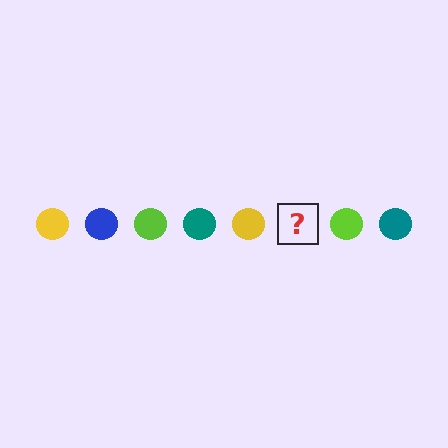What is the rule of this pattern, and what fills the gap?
The rule is that the pattern cycles through yellow, blue, lime, teal circles. The gap should be filled with a blue circle.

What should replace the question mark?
The question mark should be replaced with a blue circle.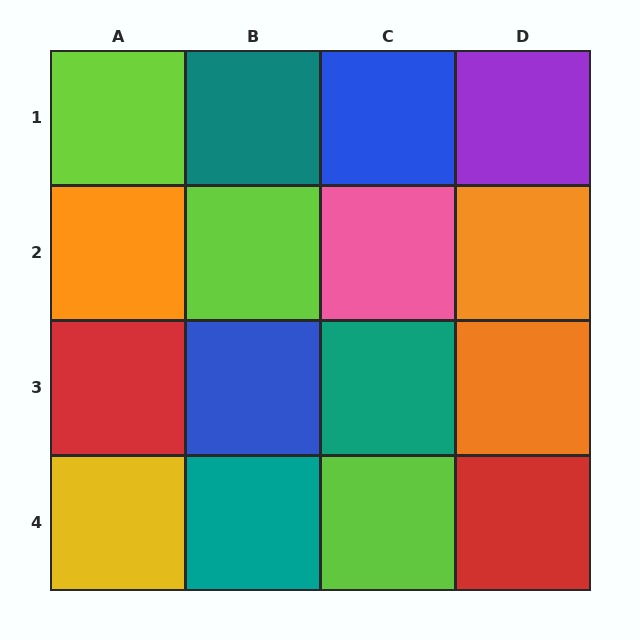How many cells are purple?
1 cell is purple.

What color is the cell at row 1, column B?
Teal.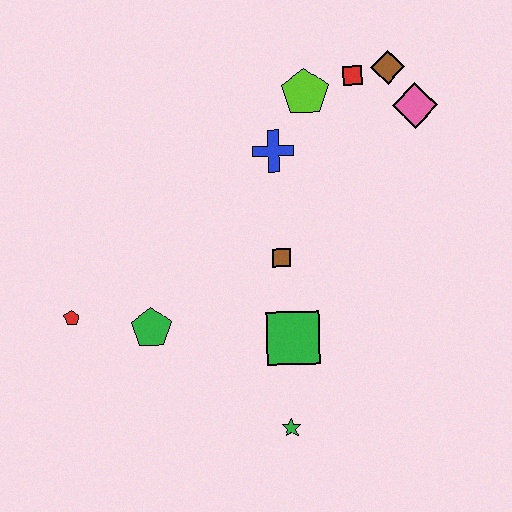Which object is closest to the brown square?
The green square is closest to the brown square.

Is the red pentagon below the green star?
No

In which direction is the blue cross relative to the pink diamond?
The blue cross is to the left of the pink diamond.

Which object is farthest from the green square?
The brown diamond is farthest from the green square.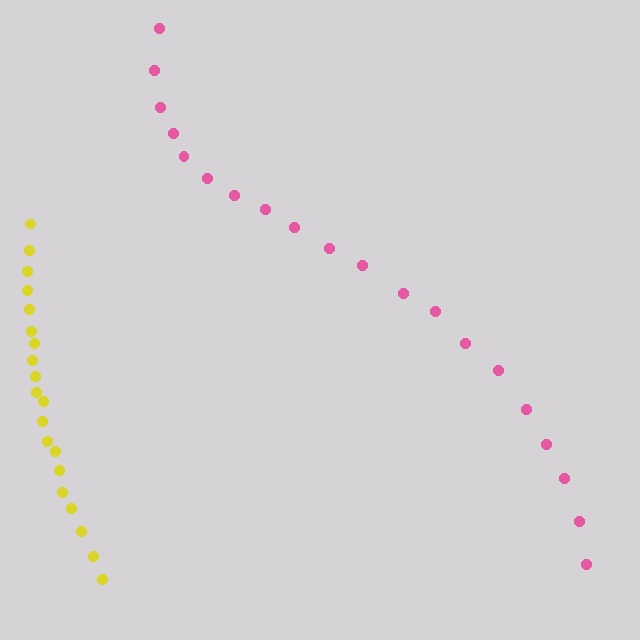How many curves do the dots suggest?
There are 2 distinct paths.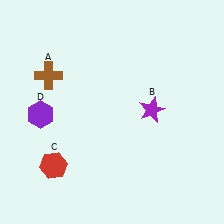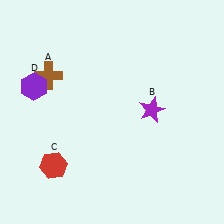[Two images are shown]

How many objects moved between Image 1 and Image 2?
1 object moved between the two images.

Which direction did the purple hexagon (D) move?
The purple hexagon (D) moved up.